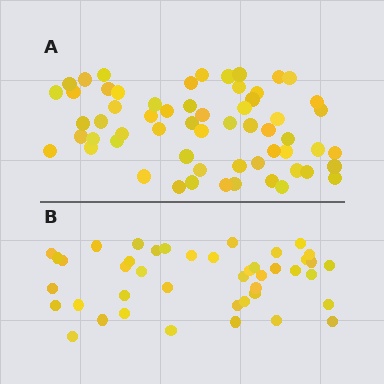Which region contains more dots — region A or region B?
Region A (the top region) has more dots.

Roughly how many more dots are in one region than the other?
Region A has approximately 15 more dots than region B.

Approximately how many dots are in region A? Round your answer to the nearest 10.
About 60 dots.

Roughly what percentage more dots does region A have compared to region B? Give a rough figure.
About 40% more.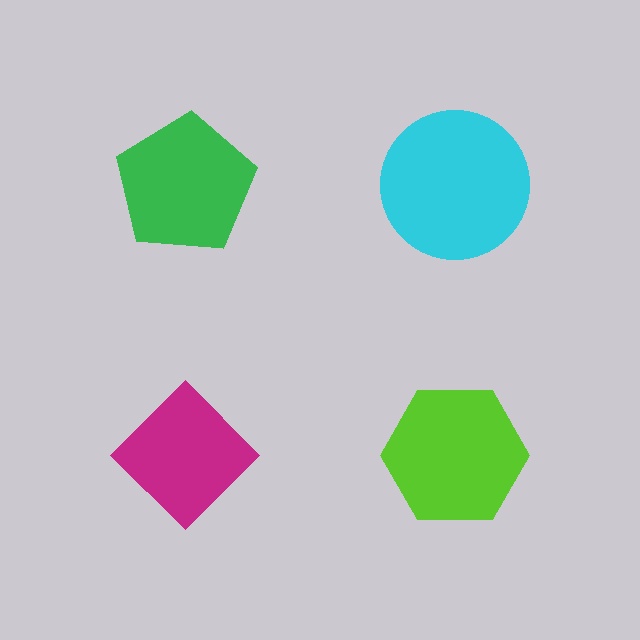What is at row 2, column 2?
A lime hexagon.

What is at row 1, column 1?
A green pentagon.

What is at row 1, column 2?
A cyan circle.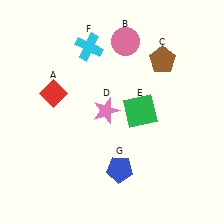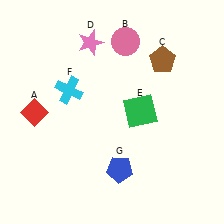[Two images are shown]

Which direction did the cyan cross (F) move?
The cyan cross (F) moved down.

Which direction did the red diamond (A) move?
The red diamond (A) moved left.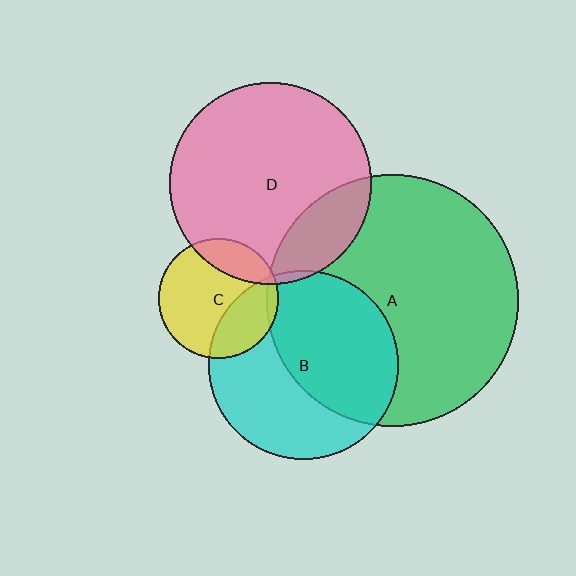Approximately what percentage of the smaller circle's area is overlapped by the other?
Approximately 20%.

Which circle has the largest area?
Circle A (green).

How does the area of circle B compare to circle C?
Approximately 2.5 times.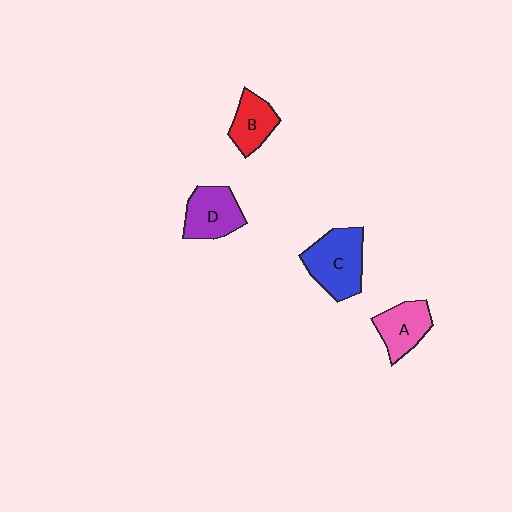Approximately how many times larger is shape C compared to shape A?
Approximately 1.4 times.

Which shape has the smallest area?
Shape B (red).